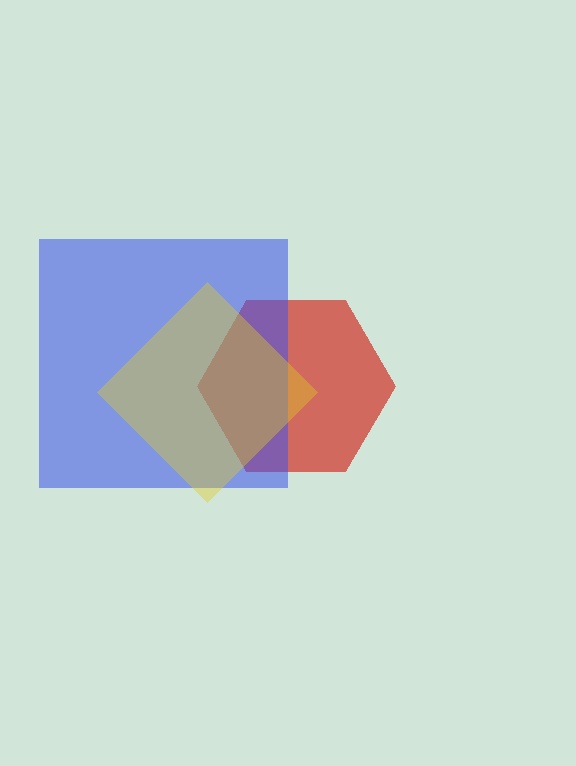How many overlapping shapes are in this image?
There are 3 overlapping shapes in the image.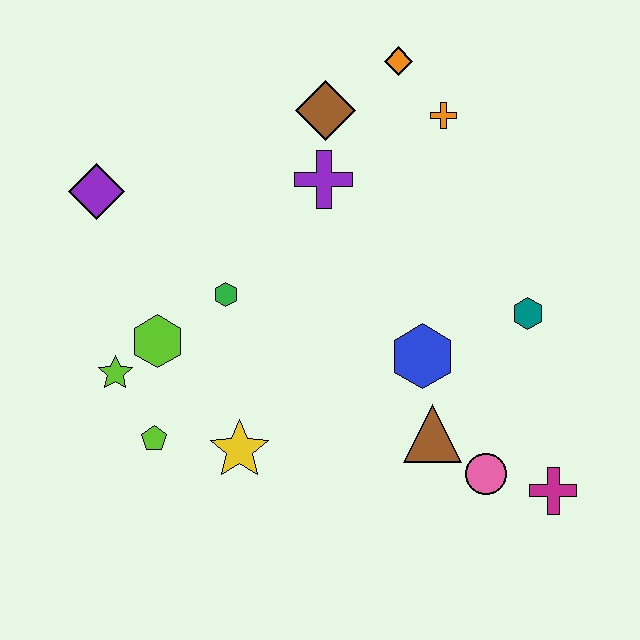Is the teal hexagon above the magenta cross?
Yes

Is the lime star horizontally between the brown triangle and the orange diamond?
No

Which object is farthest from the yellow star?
The orange diamond is farthest from the yellow star.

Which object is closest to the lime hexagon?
The lime star is closest to the lime hexagon.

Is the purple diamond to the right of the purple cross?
No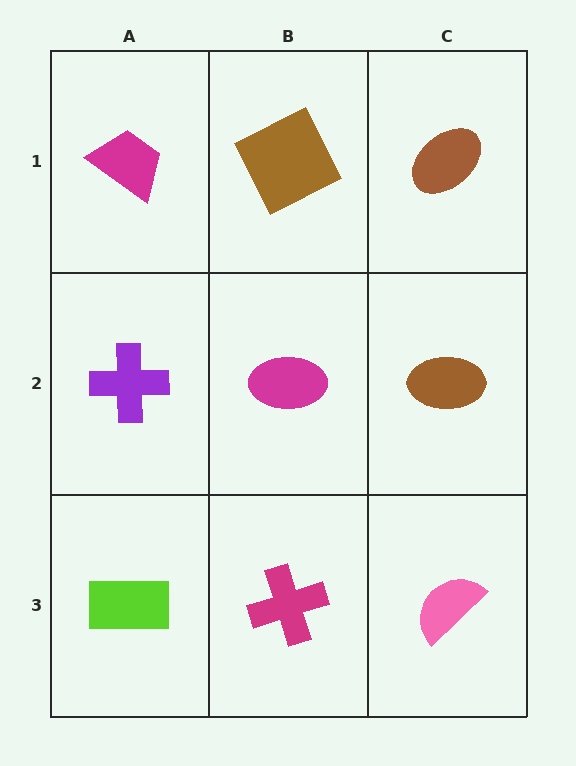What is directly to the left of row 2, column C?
A magenta ellipse.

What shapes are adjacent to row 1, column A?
A purple cross (row 2, column A), a brown square (row 1, column B).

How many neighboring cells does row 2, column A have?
3.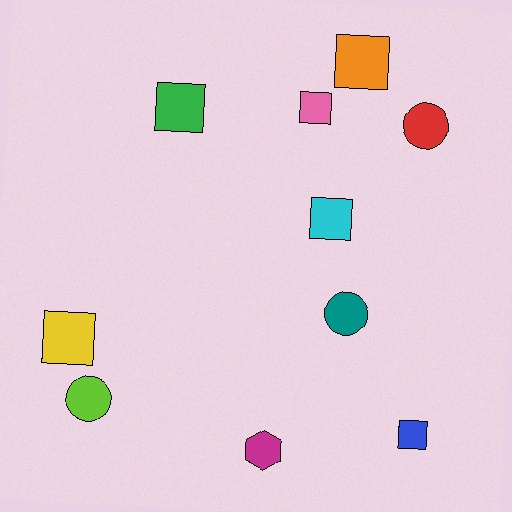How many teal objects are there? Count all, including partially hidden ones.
There is 1 teal object.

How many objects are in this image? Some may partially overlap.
There are 10 objects.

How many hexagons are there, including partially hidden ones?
There is 1 hexagon.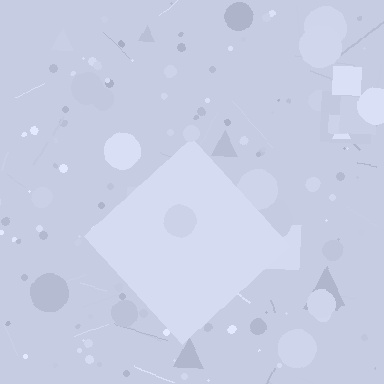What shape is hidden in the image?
A diamond is hidden in the image.